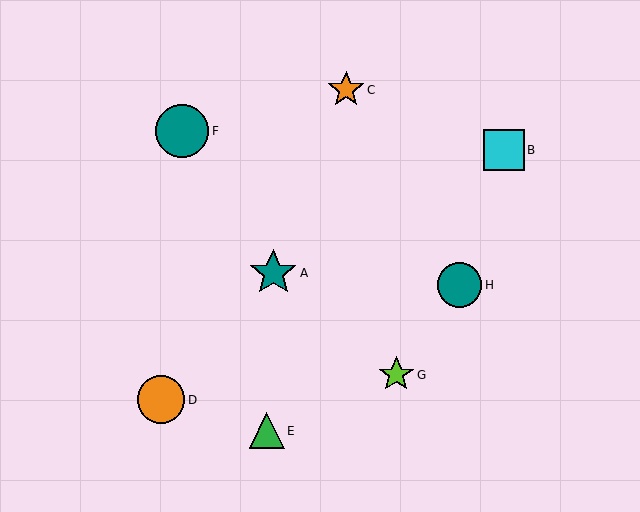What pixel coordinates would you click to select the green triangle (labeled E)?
Click at (267, 431) to select the green triangle E.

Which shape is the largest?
The teal circle (labeled F) is the largest.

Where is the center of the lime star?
The center of the lime star is at (396, 375).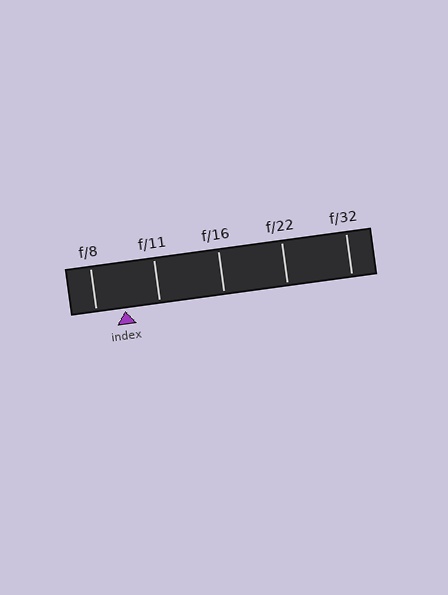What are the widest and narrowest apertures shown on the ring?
The widest aperture shown is f/8 and the narrowest is f/32.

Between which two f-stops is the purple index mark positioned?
The index mark is between f/8 and f/11.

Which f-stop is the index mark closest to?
The index mark is closest to f/8.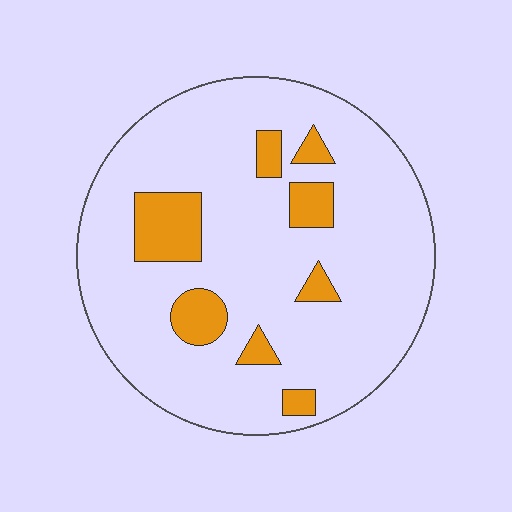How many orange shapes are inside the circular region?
8.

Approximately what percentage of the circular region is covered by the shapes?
Approximately 15%.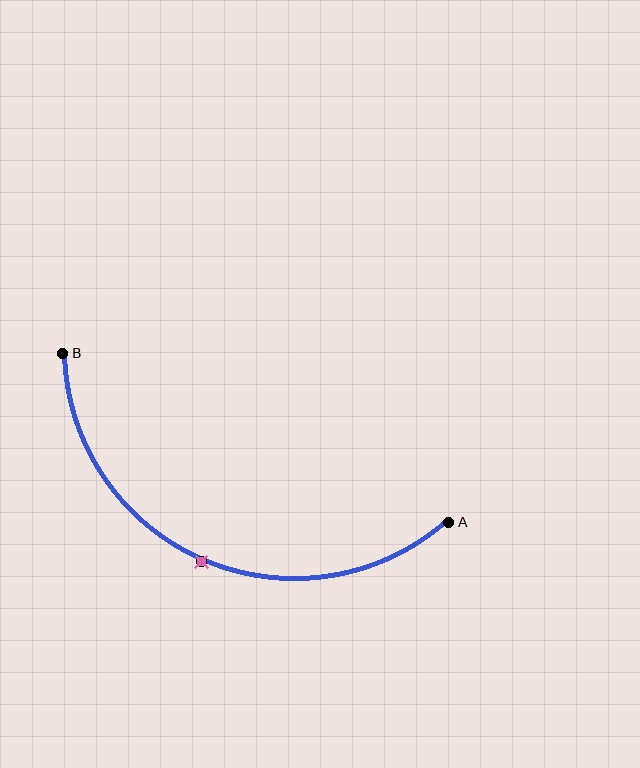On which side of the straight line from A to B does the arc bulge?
The arc bulges below the straight line connecting A and B.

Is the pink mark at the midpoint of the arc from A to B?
Yes. The pink mark lies on the arc at equal arc-length from both A and B — it is the arc midpoint.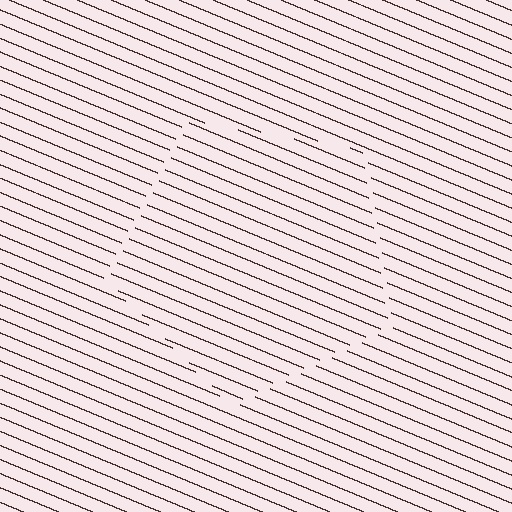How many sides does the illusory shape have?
5 sides — the line-ends trace a pentagon.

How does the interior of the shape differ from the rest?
The interior of the shape contains the same grating, shifted by half a period — the contour is defined by the phase discontinuity where line-ends from the inner and outer gratings abut.